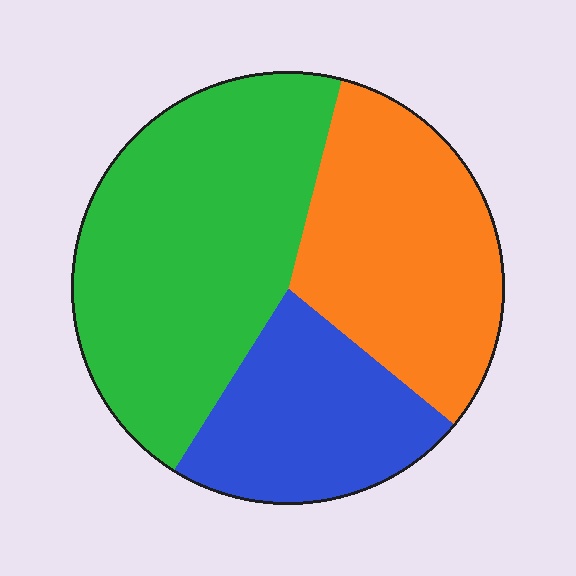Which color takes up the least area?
Blue, at roughly 25%.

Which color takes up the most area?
Green, at roughly 45%.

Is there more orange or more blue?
Orange.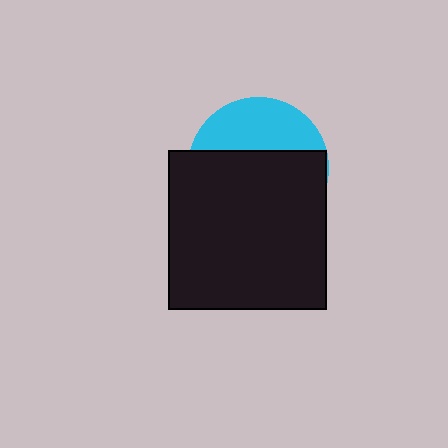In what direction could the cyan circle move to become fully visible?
The cyan circle could move up. That would shift it out from behind the black square entirely.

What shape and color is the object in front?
The object in front is a black square.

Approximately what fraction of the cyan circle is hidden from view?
Roughly 66% of the cyan circle is hidden behind the black square.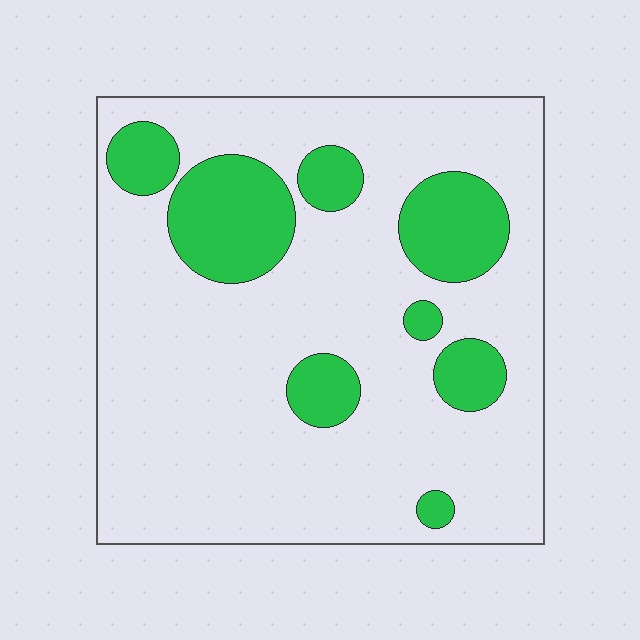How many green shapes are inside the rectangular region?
8.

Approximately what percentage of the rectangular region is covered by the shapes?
Approximately 20%.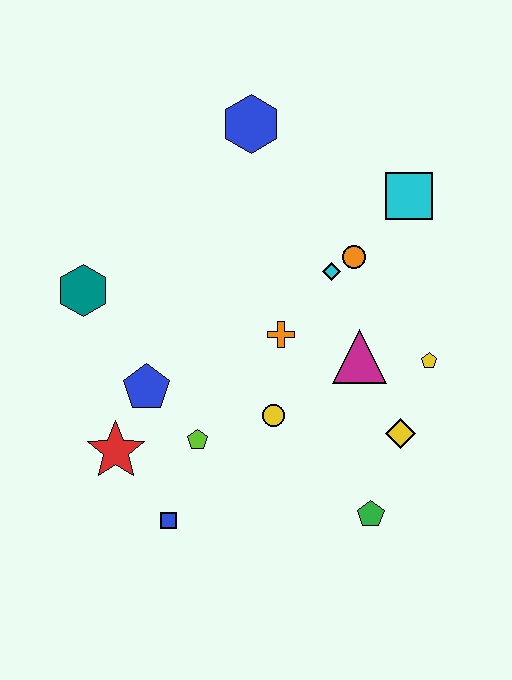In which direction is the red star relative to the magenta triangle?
The red star is to the left of the magenta triangle.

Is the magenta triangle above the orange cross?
No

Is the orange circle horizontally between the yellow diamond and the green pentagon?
No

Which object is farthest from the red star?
The cyan square is farthest from the red star.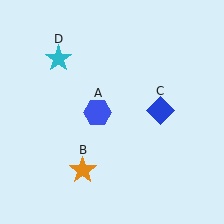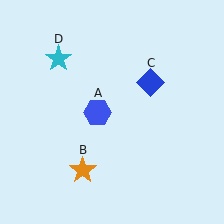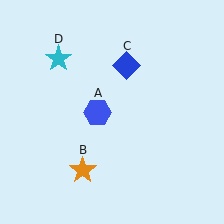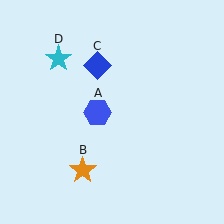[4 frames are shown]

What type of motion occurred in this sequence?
The blue diamond (object C) rotated counterclockwise around the center of the scene.